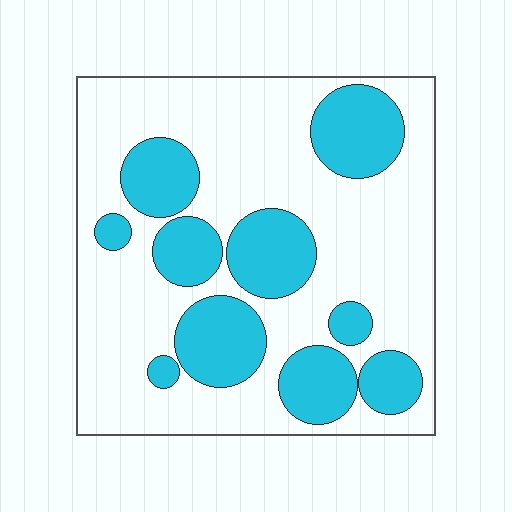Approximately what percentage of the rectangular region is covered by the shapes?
Approximately 30%.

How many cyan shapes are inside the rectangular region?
10.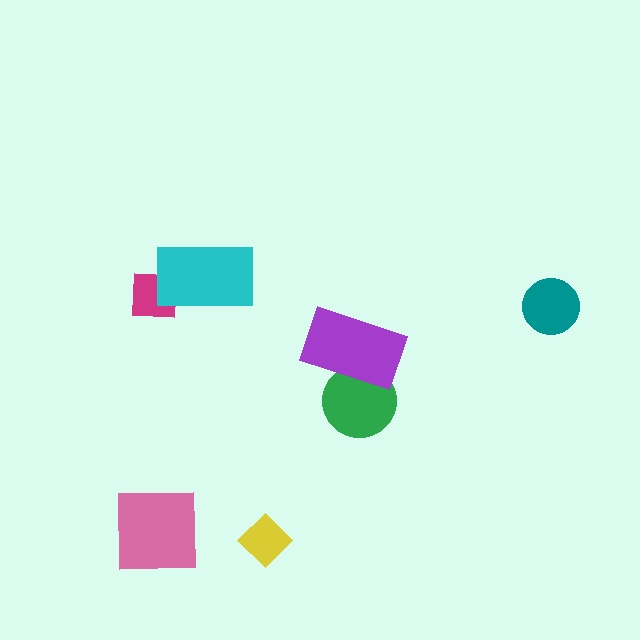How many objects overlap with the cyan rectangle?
1 object overlaps with the cyan rectangle.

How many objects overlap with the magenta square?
1 object overlaps with the magenta square.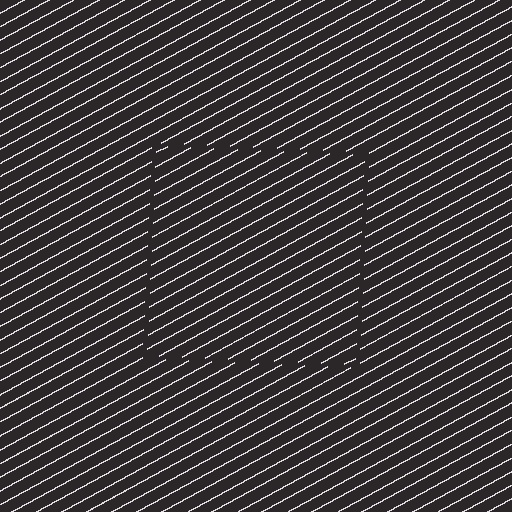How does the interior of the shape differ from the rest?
The interior of the shape contains the same grating, shifted by half a period — the contour is defined by the phase discontinuity where line-ends from the inner and outer gratings abut.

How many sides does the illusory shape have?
4 sides — the line-ends trace a square.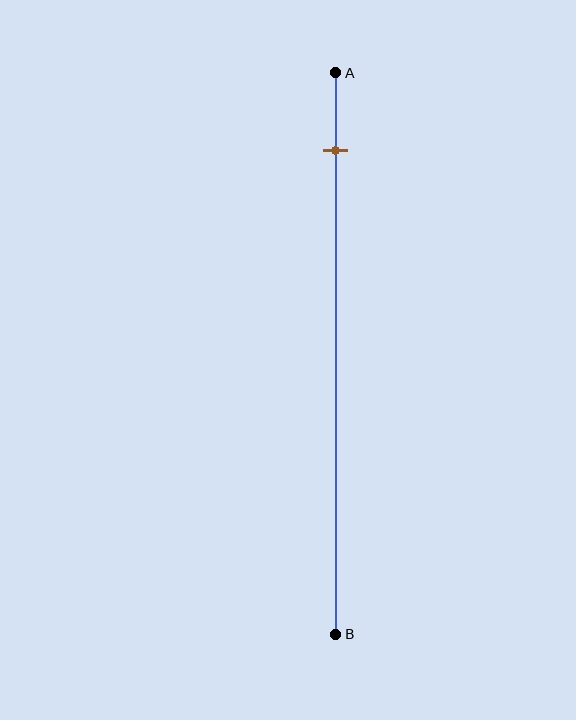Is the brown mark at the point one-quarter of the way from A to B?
No, the mark is at about 15% from A, not at the 25% one-quarter point.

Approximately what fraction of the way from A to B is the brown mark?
The brown mark is approximately 15% of the way from A to B.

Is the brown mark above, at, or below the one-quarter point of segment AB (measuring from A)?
The brown mark is above the one-quarter point of segment AB.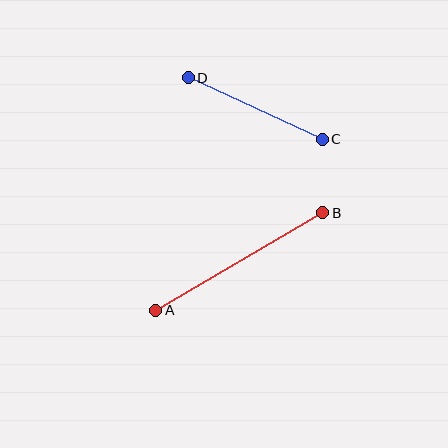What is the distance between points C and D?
The distance is approximately 147 pixels.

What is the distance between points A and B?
The distance is approximately 193 pixels.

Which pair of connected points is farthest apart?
Points A and B are farthest apart.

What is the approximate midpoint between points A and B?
The midpoint is at approximately (239, 262) pixels.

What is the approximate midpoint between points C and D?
The midpoint is at approximately (255, 109) pixels.